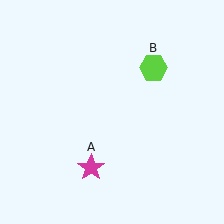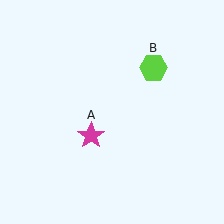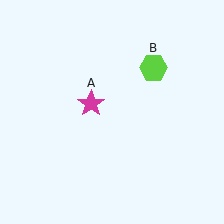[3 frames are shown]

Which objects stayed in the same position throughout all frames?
Lime hexagon (object B) remained stationary.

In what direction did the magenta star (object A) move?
The magenta star (object A) moved up.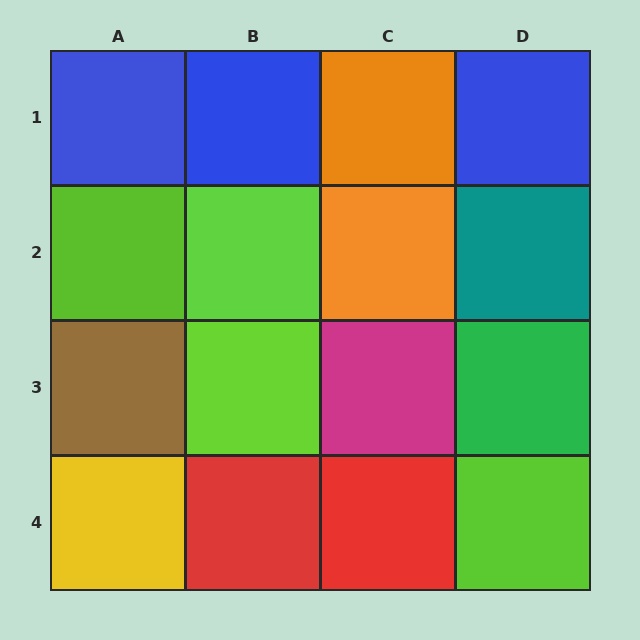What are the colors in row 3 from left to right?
Brown, lime, magenta, green.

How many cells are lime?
4 cells are lime.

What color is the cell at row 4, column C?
Red.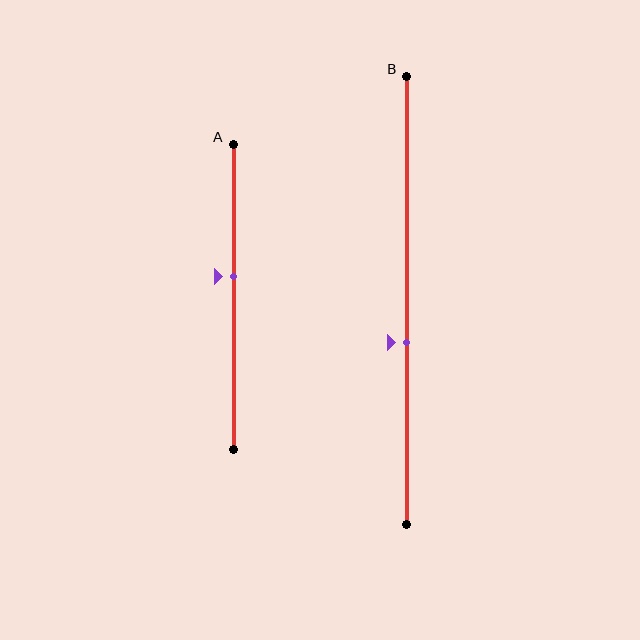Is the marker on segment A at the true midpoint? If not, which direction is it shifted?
No, the marker on segment A is shifted upward by about 7% of the segment length.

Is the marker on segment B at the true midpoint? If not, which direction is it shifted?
No, the marker on segment B is shifted downward by about 9% of the segment length.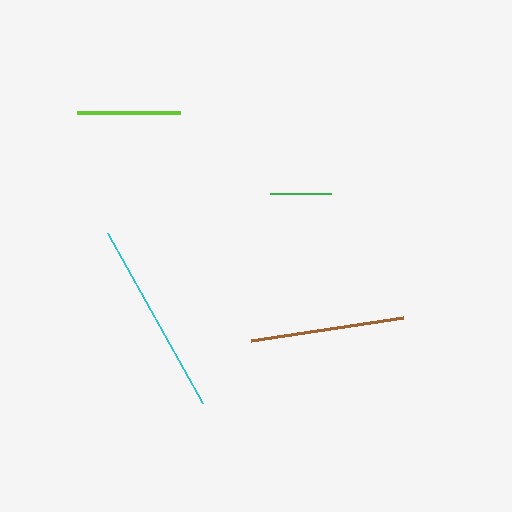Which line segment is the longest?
The cyan line is the longest at approximately 194 pixels.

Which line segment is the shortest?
The green line is the shortest at approximately 61 pixels.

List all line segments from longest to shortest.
From longest to shortest: cyan, brown, lime, green.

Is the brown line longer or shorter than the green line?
The brown line is longer than the green line.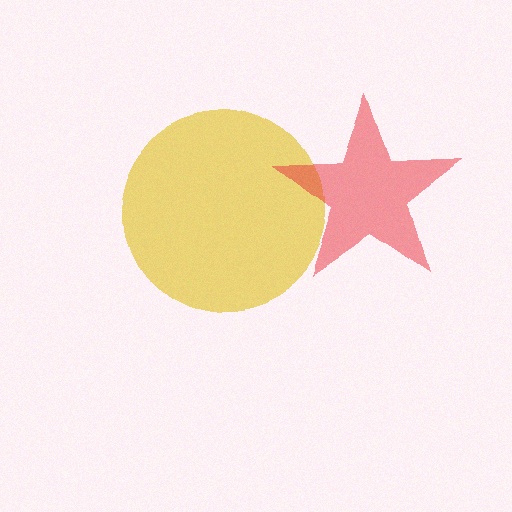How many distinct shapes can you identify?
There are 2 distinct shapes: a yellow circle, a red star.